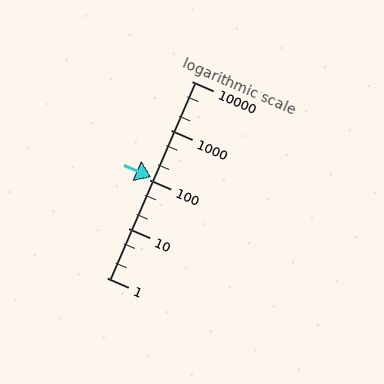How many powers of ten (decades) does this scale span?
The scale spans 4 decades, from 1 to 10000.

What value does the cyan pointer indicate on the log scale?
The pointer indicates approximately 110.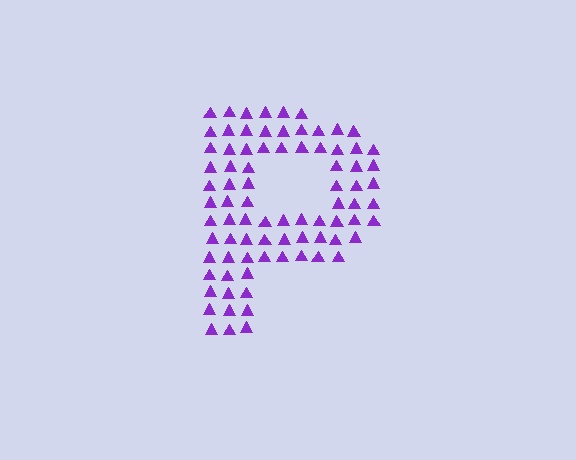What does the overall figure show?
The overall figure shows the letter P.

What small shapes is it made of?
It is made of small triangles.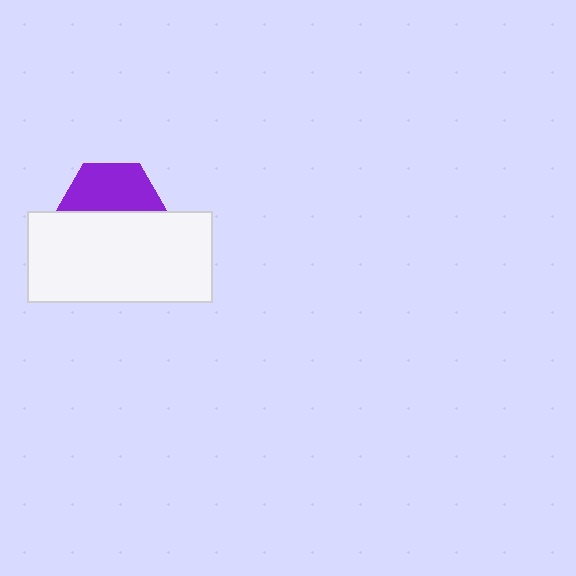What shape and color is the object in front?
The object in front is a white rectangle.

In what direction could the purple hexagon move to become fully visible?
The purple hexagon could move up. That would shift it out from behind the white rectangle entirely.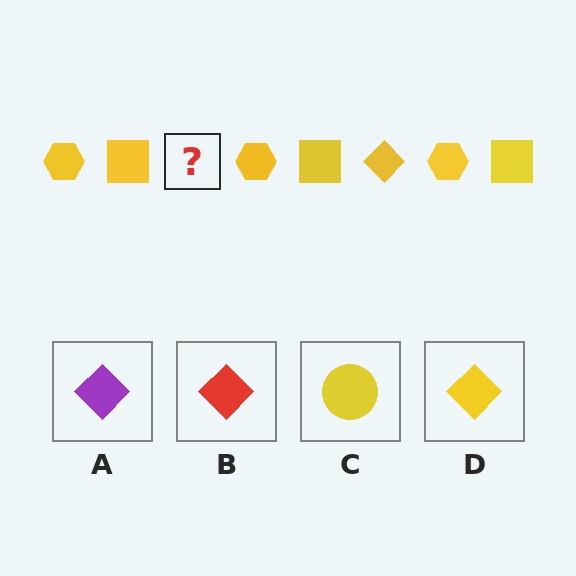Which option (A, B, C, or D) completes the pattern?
D.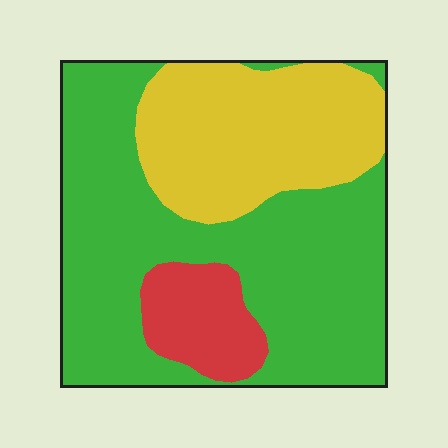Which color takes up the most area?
Green, at roughly 60%.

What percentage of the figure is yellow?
Yellow takes up between a sixth and a third of the figure.